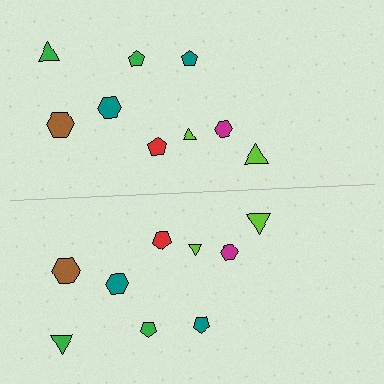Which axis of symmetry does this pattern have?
The pattern has a horizontal axis of symmetry running through the center of the image.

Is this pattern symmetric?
Yes, this pattern has bilateral (reflection) symmetry.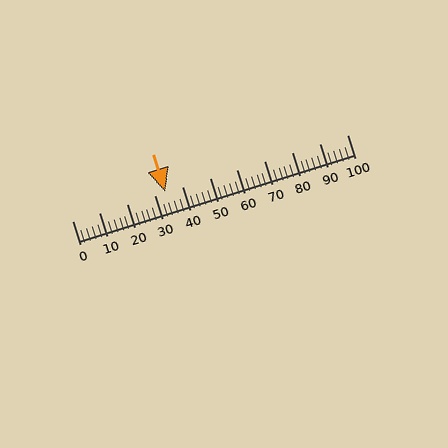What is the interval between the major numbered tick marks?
The major tick marks are spaced 10 units apart.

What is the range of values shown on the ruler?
The ruler shows values from 0 to 100.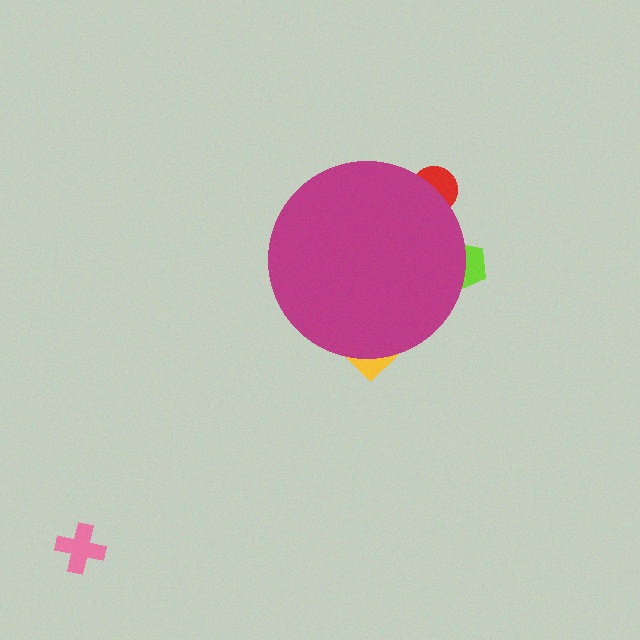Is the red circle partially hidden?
Yes, the red circle is partially hidden behind the magenta circle.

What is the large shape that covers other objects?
A magenta circle.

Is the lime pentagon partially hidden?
Yes, the lime pentagon is partially hidden behind the magenta circle.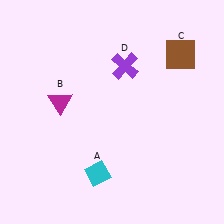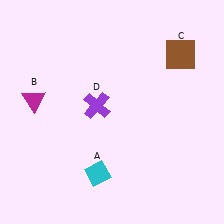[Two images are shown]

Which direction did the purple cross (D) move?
The purple cross (D) moved down.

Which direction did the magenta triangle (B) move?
The magenta triangle (B) moved left.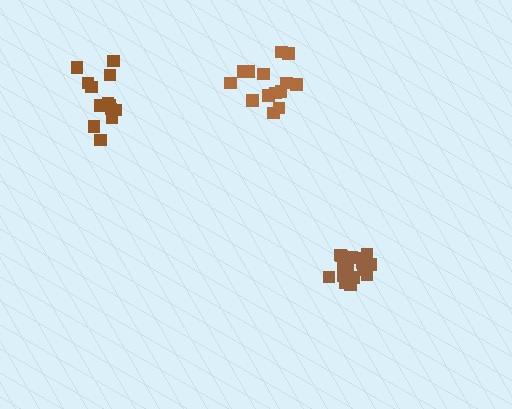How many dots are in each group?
Group 1: 19 dots, Group 2: 14 dots, Group 3: 13 dots (46 total).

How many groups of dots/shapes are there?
There are 3 groups.